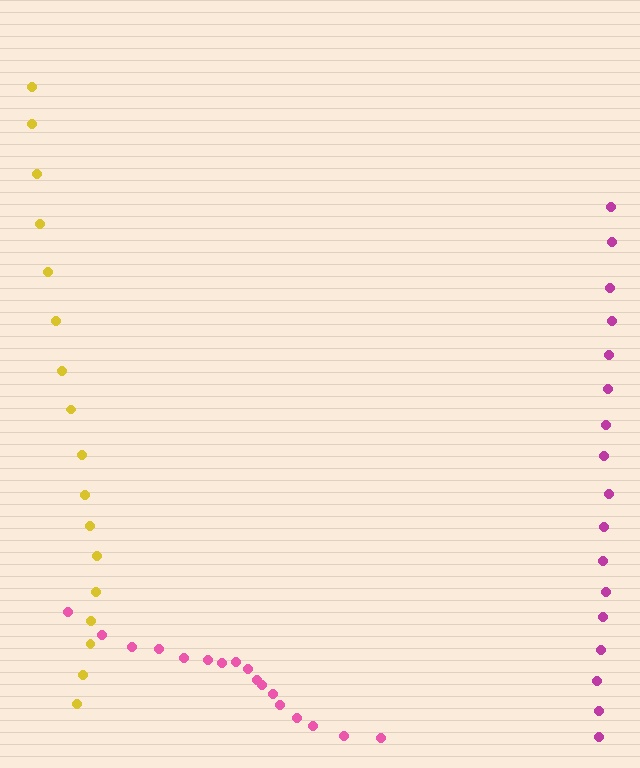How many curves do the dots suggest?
There are 3 distinct paths.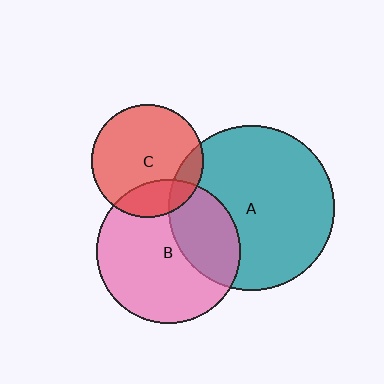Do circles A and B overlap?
Yes.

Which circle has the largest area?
Circle A (teal).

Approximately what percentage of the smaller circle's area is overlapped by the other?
Approximately 30%.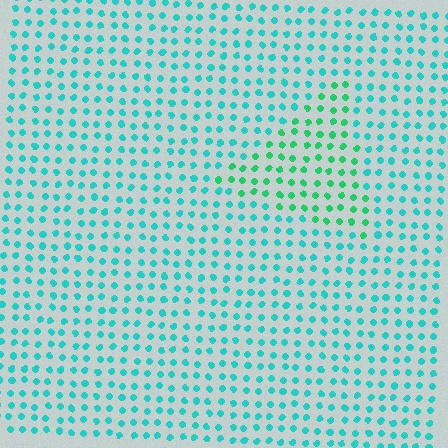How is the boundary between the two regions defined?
The boundary is defined purely by a slight shift in hue (about 32 degrees). Spacing, size, and orientation are identical on both sides.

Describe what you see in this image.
The image is filled with small cyan elements in a uniform arrangement. A triangle-shaped region is visible where the elements are tinted to a slightly different hue, forming a subtle color boundary.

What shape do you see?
I see a triangle.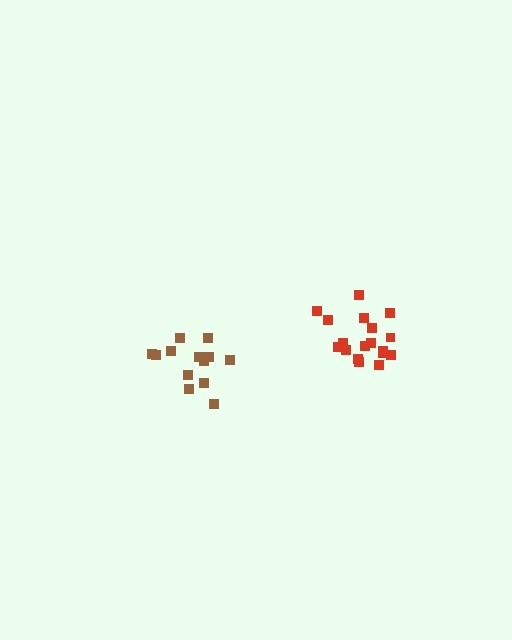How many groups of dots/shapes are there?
There are 2 groups.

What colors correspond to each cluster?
The clusters are colored: brown, red.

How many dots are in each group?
Group 1: 13 dots, Group 2: 18 dots (31 total).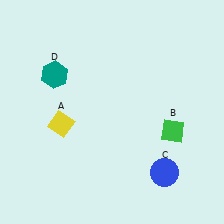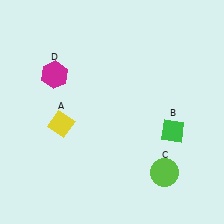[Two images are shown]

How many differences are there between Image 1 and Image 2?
There are 2 differences between the two images.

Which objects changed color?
C changed from blue to lime. D changed from teal to magenta.